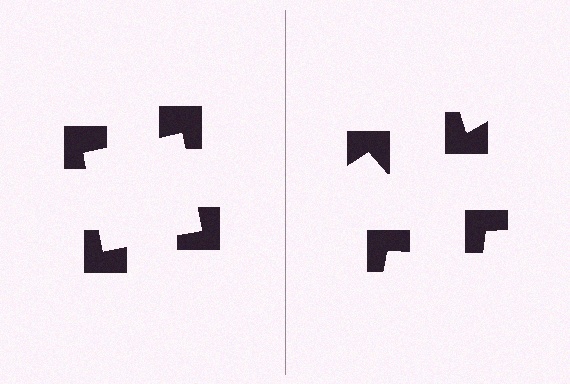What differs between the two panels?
The notched squares are positioned identically on both sides; only the wedge orientations differ. On the left they align to a square; on the right they are misaligned.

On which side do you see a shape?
An illusory square appears on the left side. On the right side the wedge cuts are rotated, so no coherent shape forms.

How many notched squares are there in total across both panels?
8 — 4 on each side.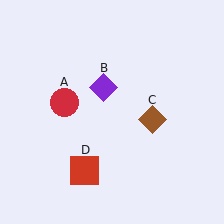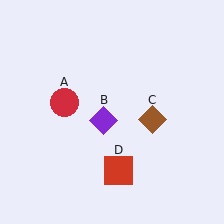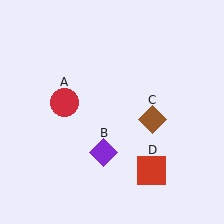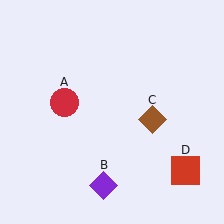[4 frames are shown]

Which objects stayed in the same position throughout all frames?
Red circle (object A) and brown diamond (object C) remained stationary.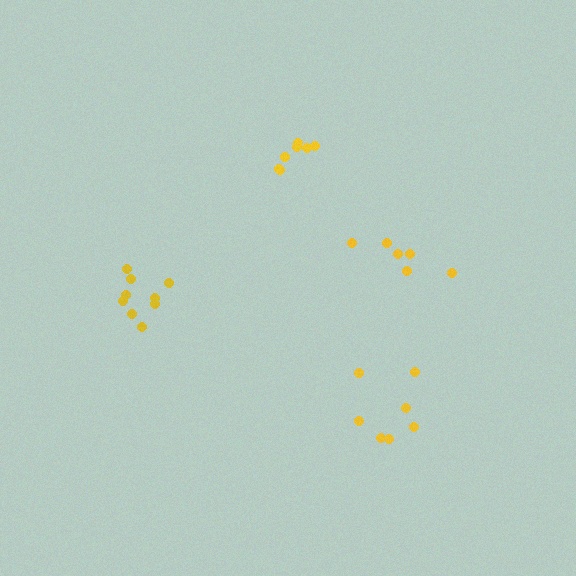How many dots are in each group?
Group 1: 6 dots, Group 2: 7 dots, Group 3: 7 dots, Group 4: 9 dots (29 total).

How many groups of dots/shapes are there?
There are 4 groups.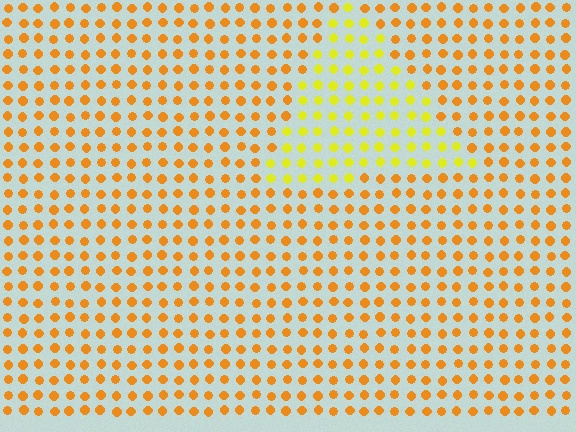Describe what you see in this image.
The image is filled with small orange elements in a uniform arrangement. A triangle-shaped region is visible where the elements are tinted to a slightly different hue, forming a subtle color boundary.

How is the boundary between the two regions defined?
The boundary is defined purely by a slight shift in hue (about 32 degrees). Spacing, size, and orientation are identical on both sides.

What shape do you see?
I see a triangle.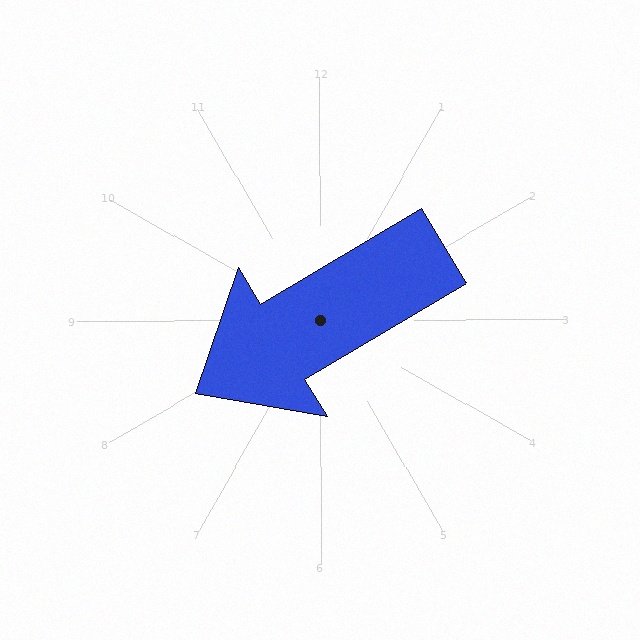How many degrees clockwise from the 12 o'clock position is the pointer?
Approximately 239 degrees.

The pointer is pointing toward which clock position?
Roughly 8 o'clock.